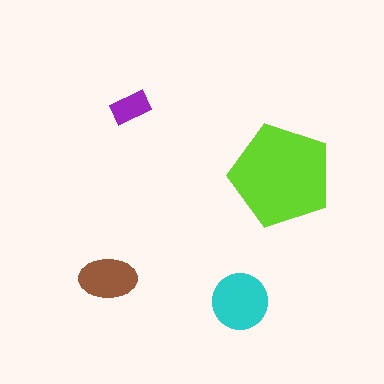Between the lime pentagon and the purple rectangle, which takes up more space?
The lime pentagon.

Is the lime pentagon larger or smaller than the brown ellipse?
Larger.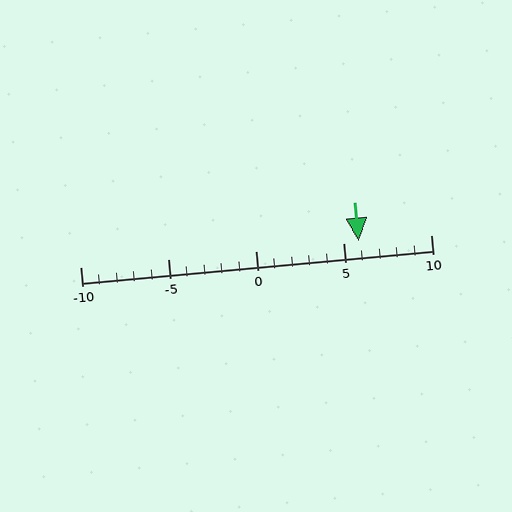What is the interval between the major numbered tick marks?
The major tick marks are spaced 5 units apart.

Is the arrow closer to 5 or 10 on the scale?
The arrow is closer to 5.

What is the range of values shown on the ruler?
The ruler shows values from -10 to 10.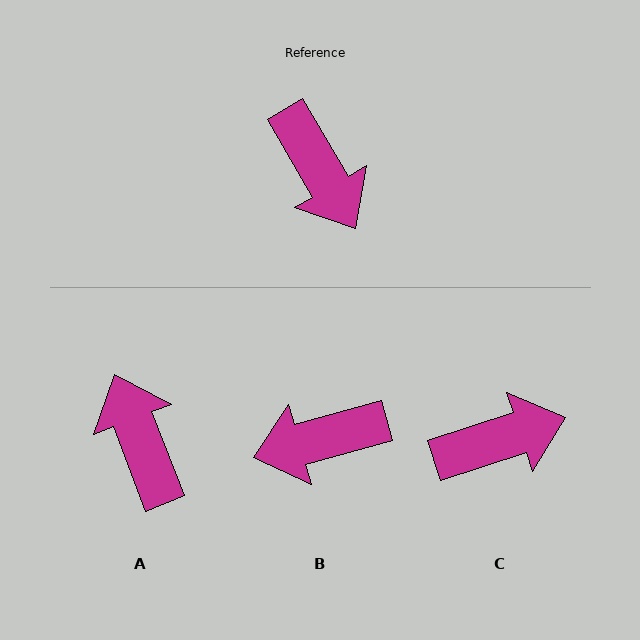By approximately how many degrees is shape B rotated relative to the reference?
Approximately 105 degrees clockwise.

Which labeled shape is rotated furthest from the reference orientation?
A, about 171 degrees away.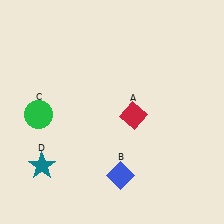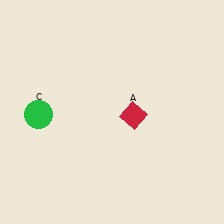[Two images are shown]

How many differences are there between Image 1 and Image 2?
There are 2 differences between the two images.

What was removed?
The teal star (D), the blue diamond (B) were removed in Image 2.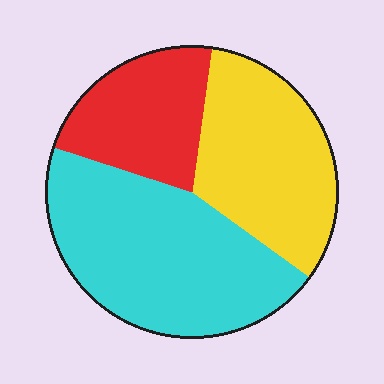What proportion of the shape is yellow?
Yellow takes up about one third (1/3) of the shape.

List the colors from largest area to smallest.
From largest to smallest: cyan, yellow, red.